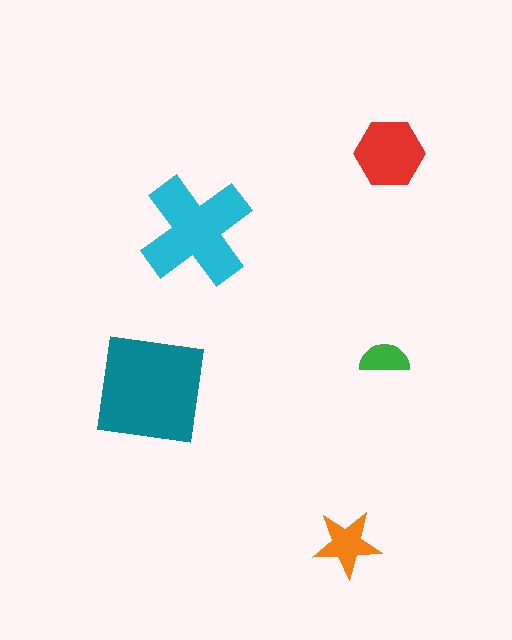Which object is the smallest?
The green semicircle.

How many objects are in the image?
There are 5 objects in the image.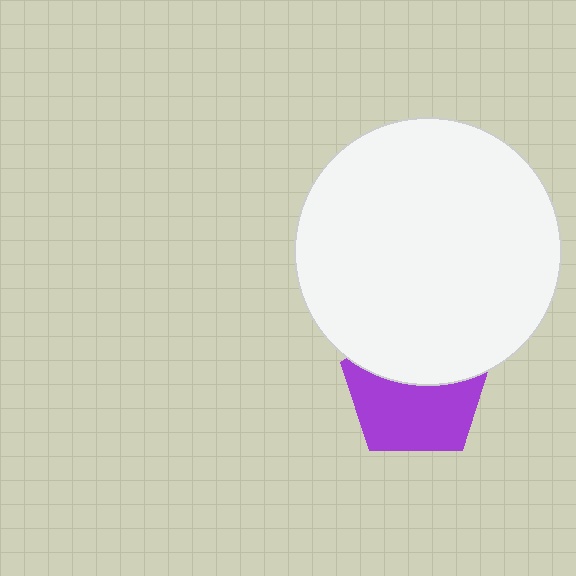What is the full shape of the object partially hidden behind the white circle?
The partially hidden object is a purple pentagon.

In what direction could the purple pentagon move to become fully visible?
The purple pentagon could move down. That would shift it out from behind the white circle entirely.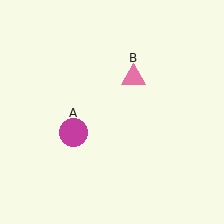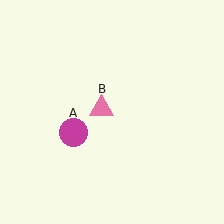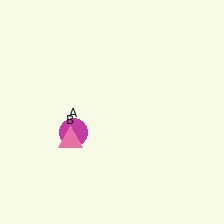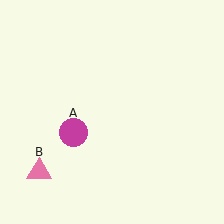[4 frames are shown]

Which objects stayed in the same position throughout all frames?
Magenta circle (object A) remained stationary.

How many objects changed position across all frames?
1 object changed position: pink triangle (object B).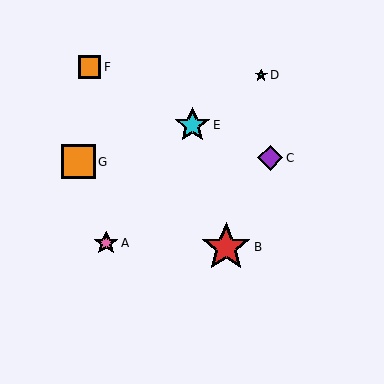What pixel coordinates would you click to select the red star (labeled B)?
Click at (226, 247) to select the red star B.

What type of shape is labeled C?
Shape C is a purple diamond.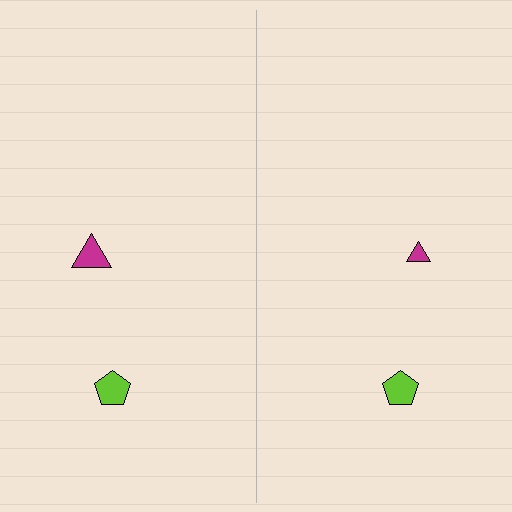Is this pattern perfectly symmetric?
No, the pattern is not perfectly symmetric. The magenta triangle on the right side has a different size than its mirror counterpart.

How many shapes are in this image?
There are 4 shapes in this image.